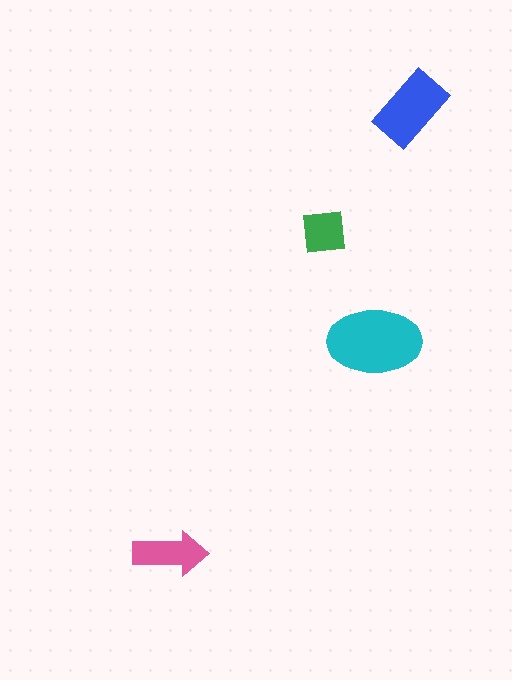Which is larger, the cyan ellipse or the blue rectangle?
The cyan ellipse.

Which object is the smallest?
The green square.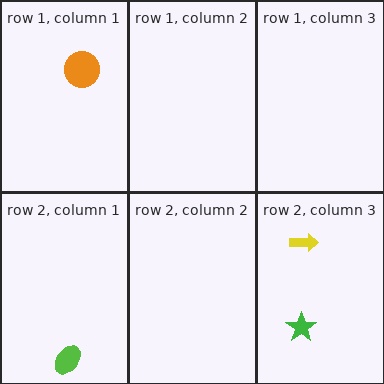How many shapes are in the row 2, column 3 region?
2.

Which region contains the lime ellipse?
The row 2, column 1 region.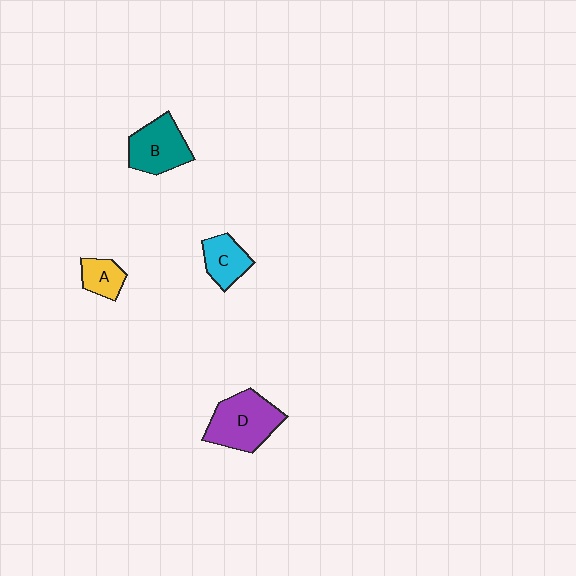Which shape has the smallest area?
Shape A (yellow).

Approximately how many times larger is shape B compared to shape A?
Approximately 1.9 times.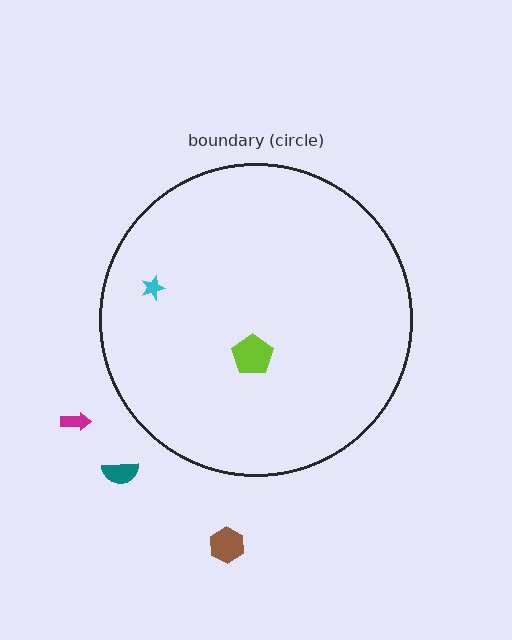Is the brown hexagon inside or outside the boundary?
Outside.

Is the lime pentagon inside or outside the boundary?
Inside.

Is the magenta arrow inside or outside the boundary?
Outside.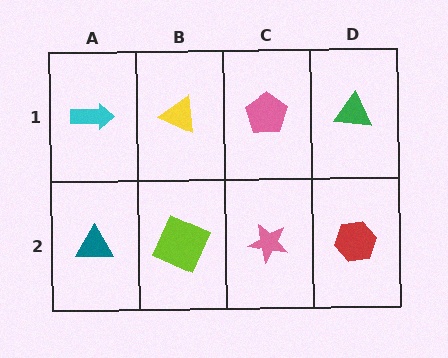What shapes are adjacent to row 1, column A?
A teal triangle (row 2, column A), a yellow triangle (row 1, column B).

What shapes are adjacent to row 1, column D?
A red hexagon (row 2, column D), a pink pentagon (row 1, column C).